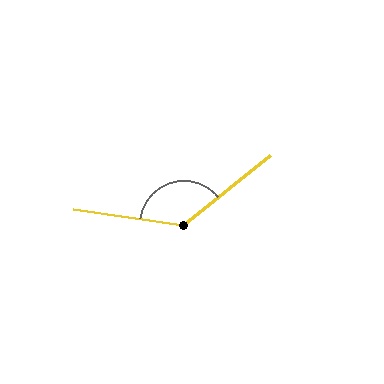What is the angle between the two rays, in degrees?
Approximately 133 degrees.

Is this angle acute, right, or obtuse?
It is obtuse.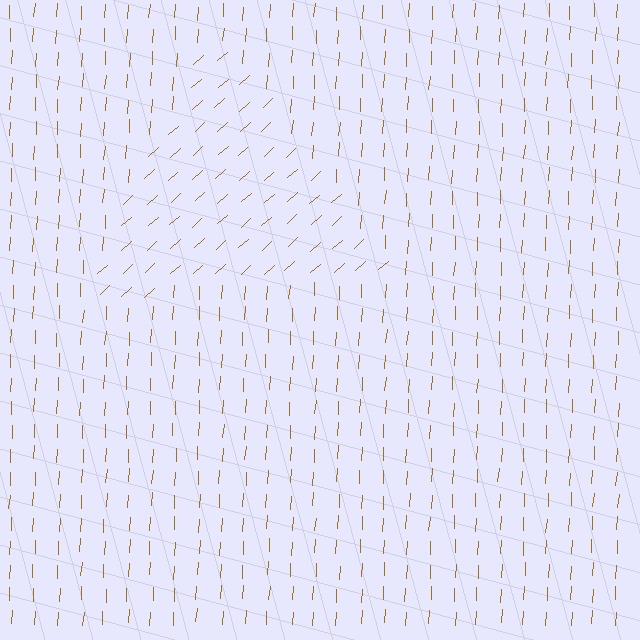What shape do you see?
I see a triangle.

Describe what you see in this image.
The image is filled with small brown line segments. A triangle region in the image has lines oriented differently from the surrounding lines, creating a visible texture boundary.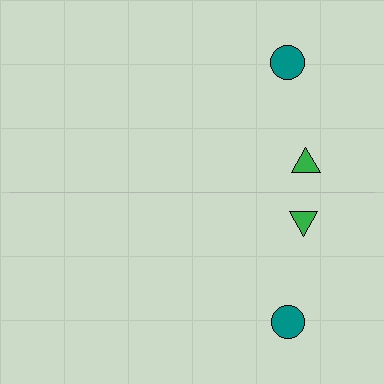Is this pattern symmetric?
Yes, this pattern has bilateral (reflection) symmetry.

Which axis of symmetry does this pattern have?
The pattern has a horizontal axis of symmetry running through the center of the image.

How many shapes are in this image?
There are 4 shapes in this image.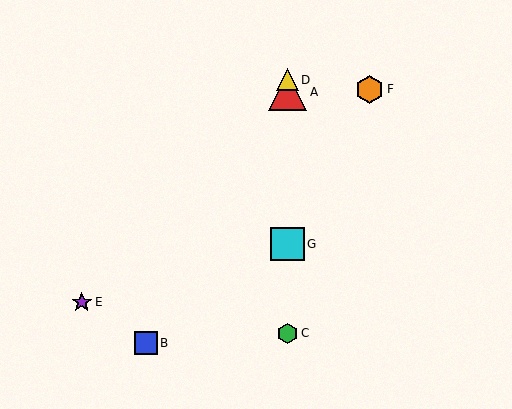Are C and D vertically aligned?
Yes, both are at x≈288.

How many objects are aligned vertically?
4 objects (A, C, D, G) are aligned vertically.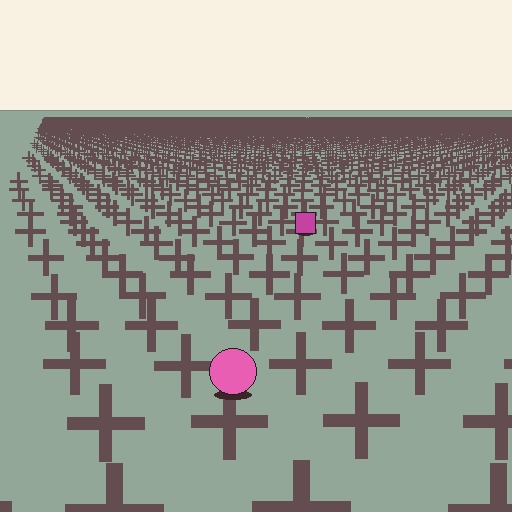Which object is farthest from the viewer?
The magenta square is farthest from the viewer. It appears smaller and the ground texture around it is denser.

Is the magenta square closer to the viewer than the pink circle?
No. The pink circle is closer — you can tell from the texture gradient: the ground texture is coarser near it.